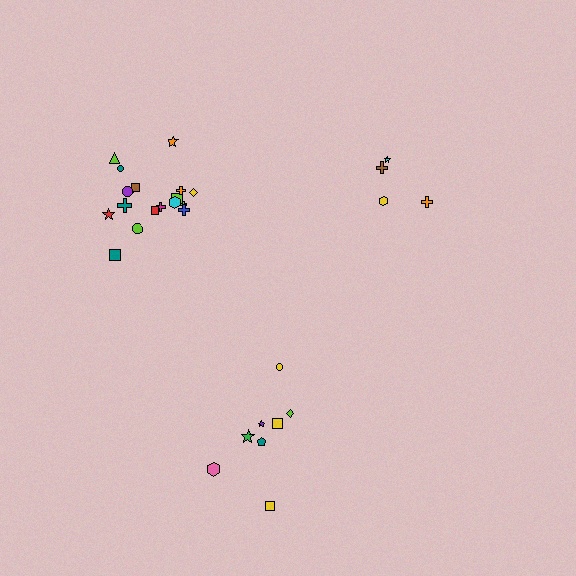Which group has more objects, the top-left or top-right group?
The top-left group.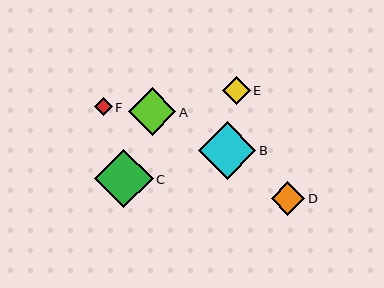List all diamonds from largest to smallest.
From largest to smallest: C, B, A, D, E, F.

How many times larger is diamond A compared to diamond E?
Diamond A is approximately 1.7 times the size of diamond E.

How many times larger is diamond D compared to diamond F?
Diamond D is approximately 1.9 times the size of diamond F.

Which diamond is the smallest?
Diamond F is the smallest with a size of approximately 18 pixels.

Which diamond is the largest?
Diamond C is the largest with a size of approximately 58 pixels.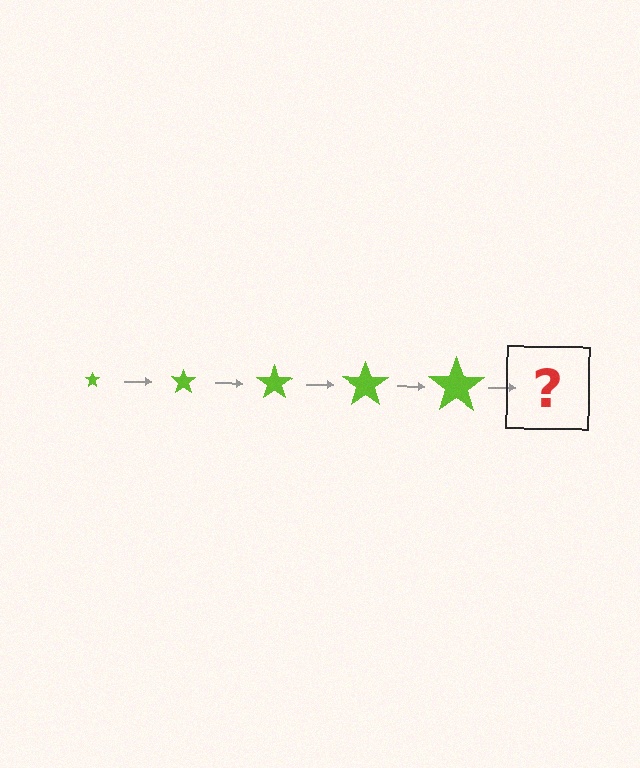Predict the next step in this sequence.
The next step is a lime star, larger than the previous one.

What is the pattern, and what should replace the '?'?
The pattern is that the star gets progressively larger each step. The '?' should be a lime star, larger than the previous one.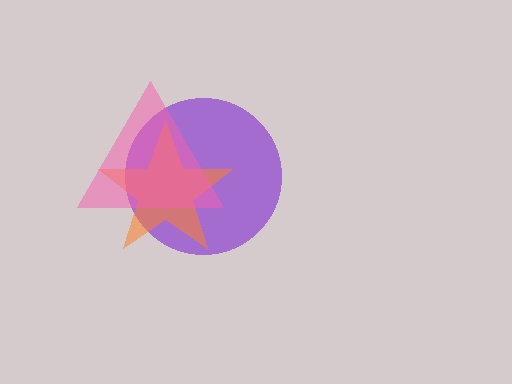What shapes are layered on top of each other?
The layered shapes are: a purple circle, an orange star, a pink triangle.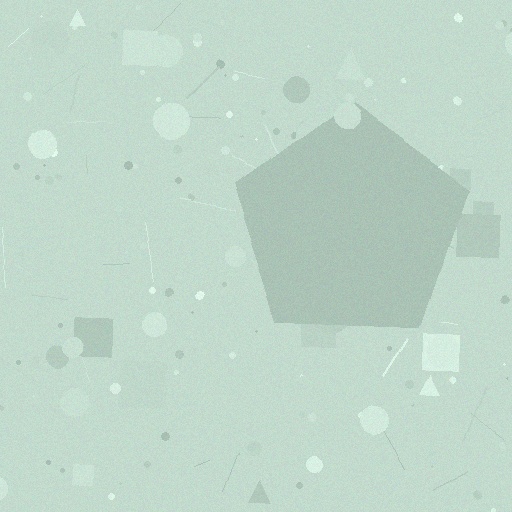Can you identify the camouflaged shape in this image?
The camouflaged shape is a pentagon.